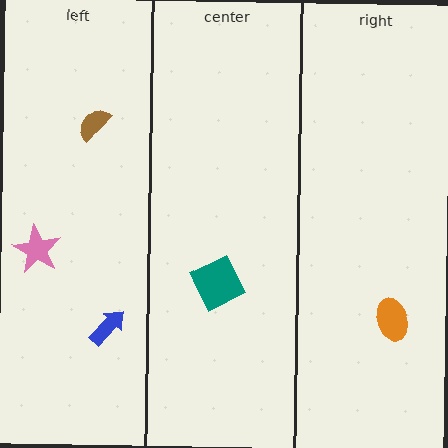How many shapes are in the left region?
3.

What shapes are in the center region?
The teal square.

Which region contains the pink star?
The left region.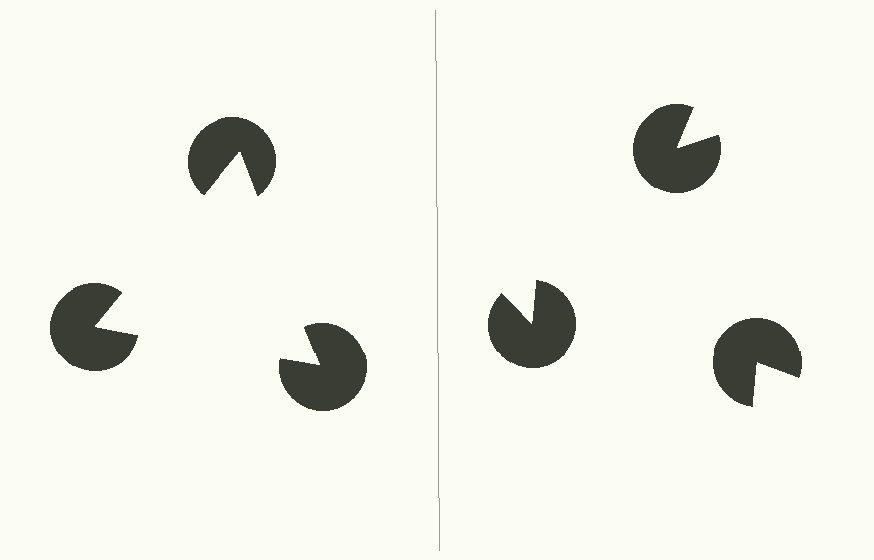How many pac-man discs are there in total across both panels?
6 — 3 on each side.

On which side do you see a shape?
An illusory triangle appears on the left side. On the right side the wedge cuts are rotated, so no coherent shape forms.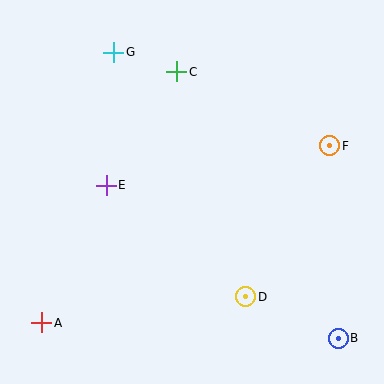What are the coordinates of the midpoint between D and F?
The midpoint between D and F is at (288, 221).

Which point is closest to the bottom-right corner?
Point B is closest to the bottom-right corner.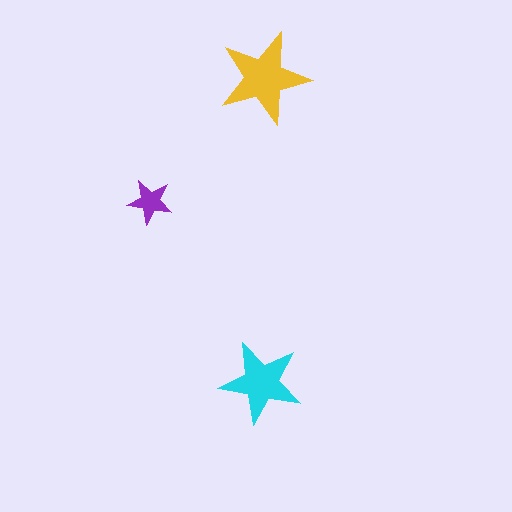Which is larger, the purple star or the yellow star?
The yellow one.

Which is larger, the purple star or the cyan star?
The cyan one.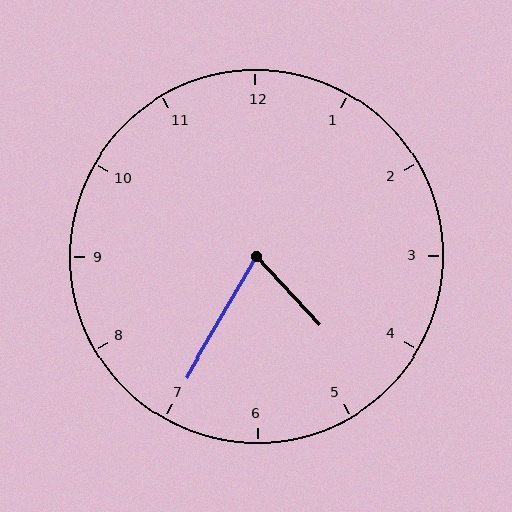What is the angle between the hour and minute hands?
Approximately 72 degrees.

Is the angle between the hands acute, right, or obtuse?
It is acute.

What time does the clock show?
4:35.